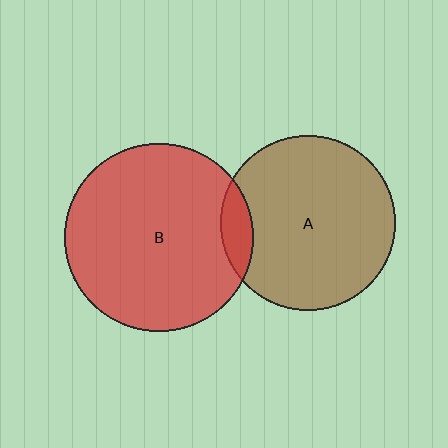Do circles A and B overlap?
Yes.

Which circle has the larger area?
Circle B (red).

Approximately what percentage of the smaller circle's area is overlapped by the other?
Approximately 10%.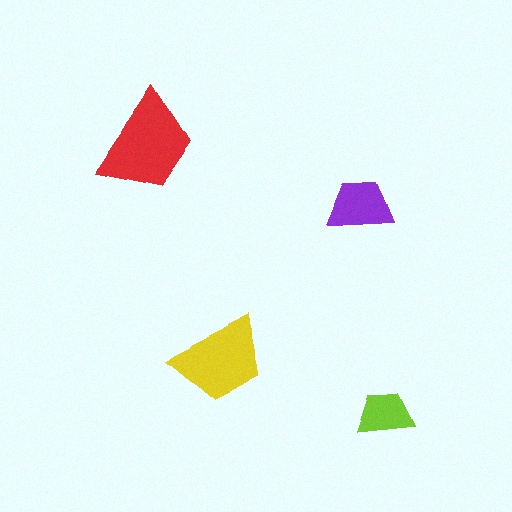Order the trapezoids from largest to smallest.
the red one, the yellow one, the purple one, the lime one.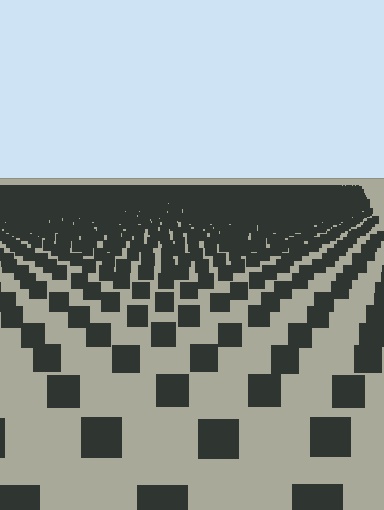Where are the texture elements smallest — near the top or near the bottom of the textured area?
Near the top.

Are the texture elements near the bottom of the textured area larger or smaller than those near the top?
Larger. Near the bottom, elements are closer to the viewer and appear at a bigger on-screen size.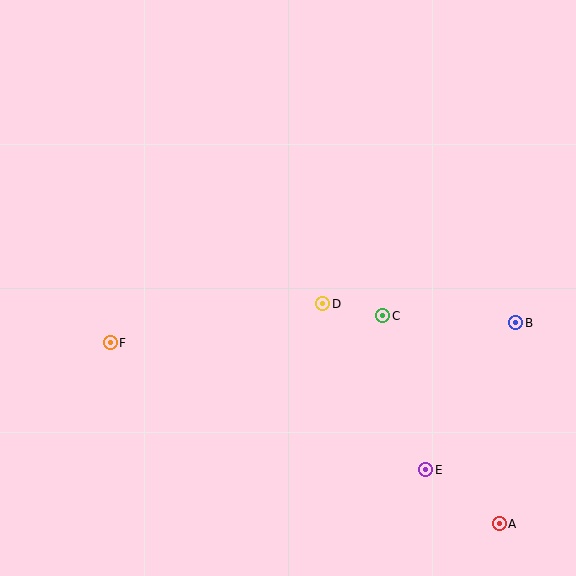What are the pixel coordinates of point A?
Point A is at (499, 524).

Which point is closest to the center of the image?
Point D at (323, 304) is closest to the center.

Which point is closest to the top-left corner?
Point F is closest to the top-left corner.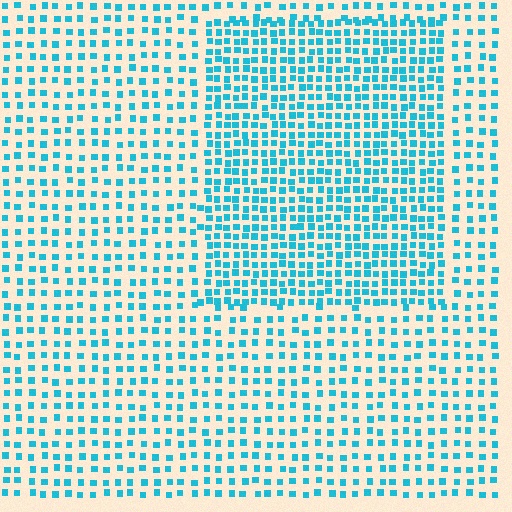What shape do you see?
I see a rectangle.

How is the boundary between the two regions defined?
The boundary is defined by a change in element density (approximately 1.8x ratio). All elements are the same color, size, and shape.